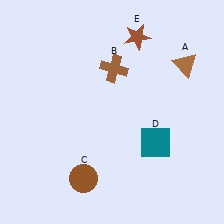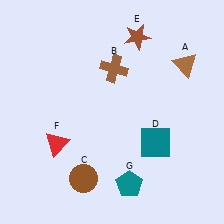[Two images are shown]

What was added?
A red triangle (F), a teal pentagon (G) were added in Image 2.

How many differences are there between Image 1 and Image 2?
There are 2 differences between the two images.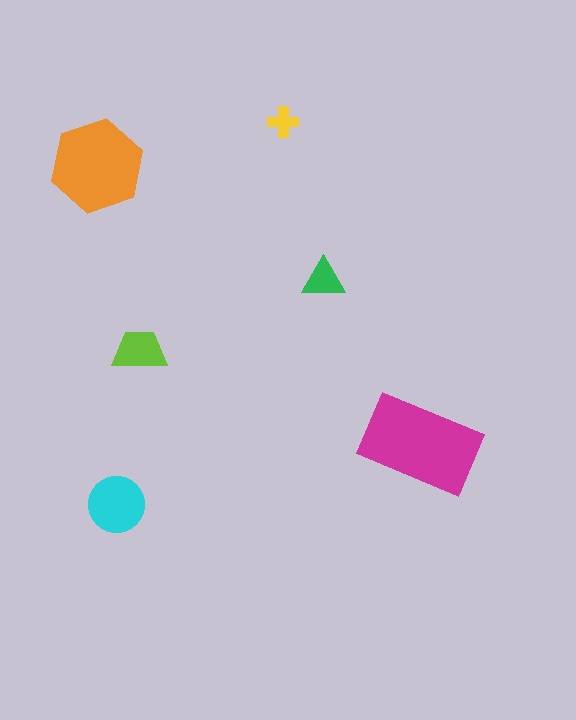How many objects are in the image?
There are 6 objects in the image.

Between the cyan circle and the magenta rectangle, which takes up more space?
The magenta rectangle.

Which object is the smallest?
The yellow cross.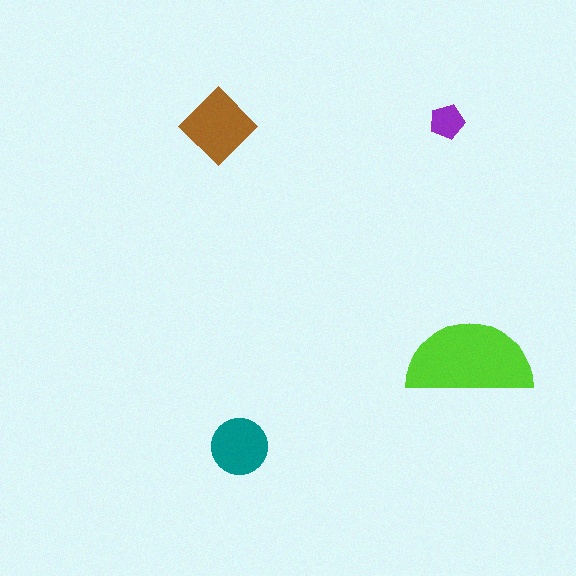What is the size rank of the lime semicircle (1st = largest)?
1st.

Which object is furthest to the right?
The lime semicircle is rightmost.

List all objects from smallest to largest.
The purple pentagon, the teal circle, the brown diamond, the lime semicircle.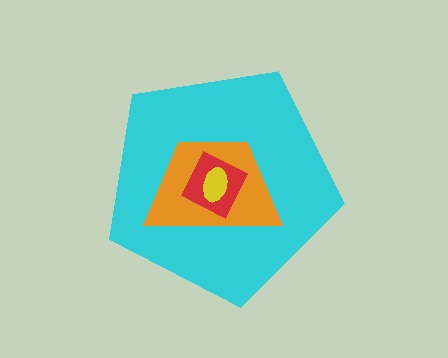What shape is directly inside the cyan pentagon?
The orange trapezoid.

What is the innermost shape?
The yellow ellipse.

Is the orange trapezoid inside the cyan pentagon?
Yes.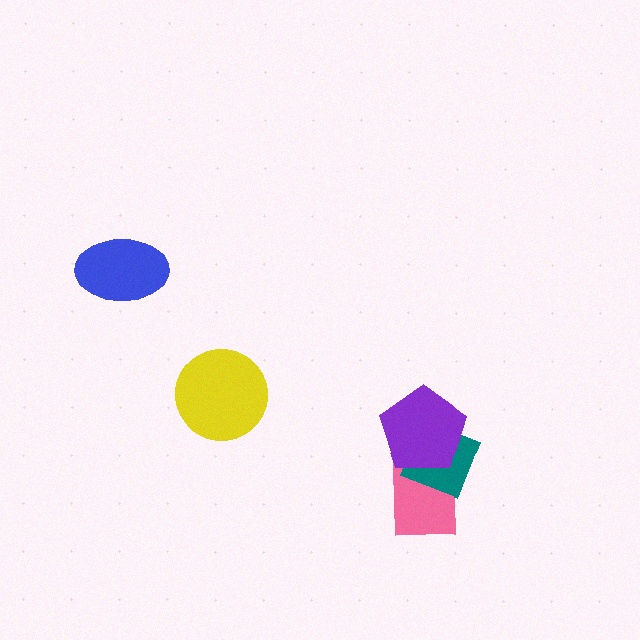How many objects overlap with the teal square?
2 objects overlap with the teal square.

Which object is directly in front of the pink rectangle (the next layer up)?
The teal square is directly in front of the pink rectangle.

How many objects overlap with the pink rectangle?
2 objects overlap with the pink rectangle.